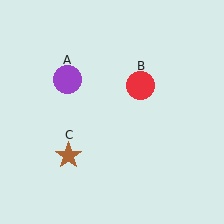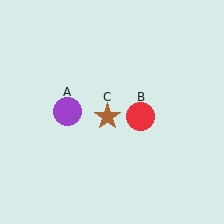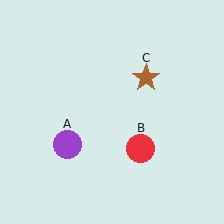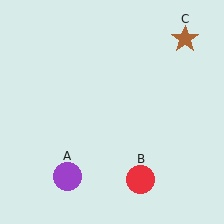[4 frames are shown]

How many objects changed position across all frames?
3 objects changed position: purple circle (object A), red circle (object B), brown star (object C).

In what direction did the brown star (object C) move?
The brown star (object C) moved up and to the right.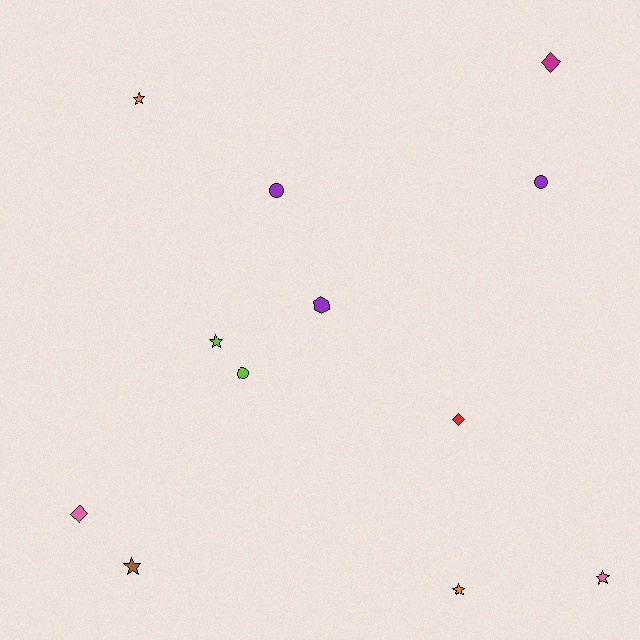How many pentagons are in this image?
There are no pentagons.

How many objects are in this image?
There are 12 objects.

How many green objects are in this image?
There are no green objects.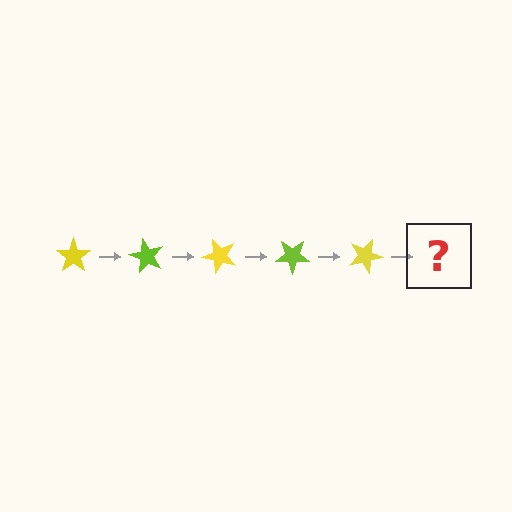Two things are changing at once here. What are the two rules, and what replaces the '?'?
The two rules are that it rotates 60 degrees each step and the color cycles through yellow and lime. The '?' should be a lime star, rotated 300 degrees from the start.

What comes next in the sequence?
The next element should be a lime star, rotated 300 degrees from the start.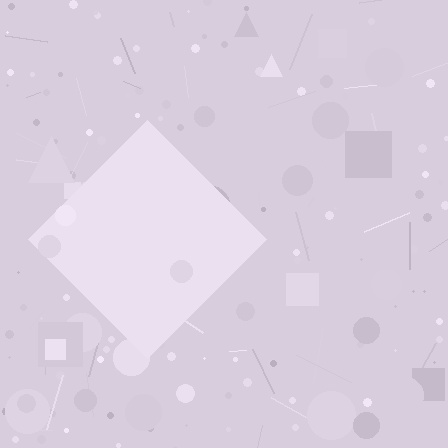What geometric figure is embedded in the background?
A diamond is embedded in the background.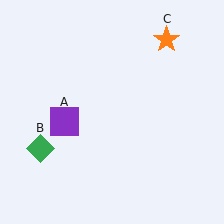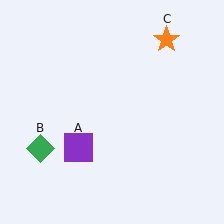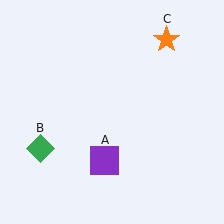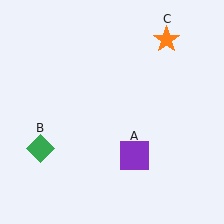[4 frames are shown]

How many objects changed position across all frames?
1 object changed position: purple square (object A).